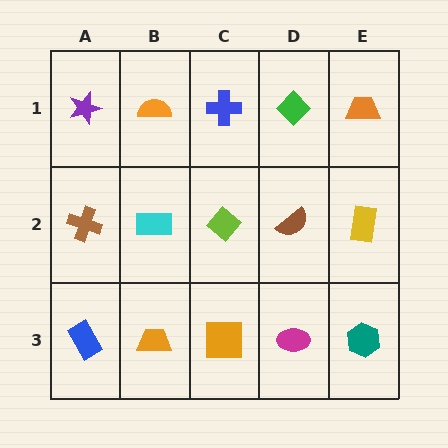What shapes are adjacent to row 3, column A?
A brown cross (row 2, column A), an orange trapezoid (row 3, column B).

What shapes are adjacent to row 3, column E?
A yellow rectangle (row 2, column E), a magenta ellipse (row 3, column D).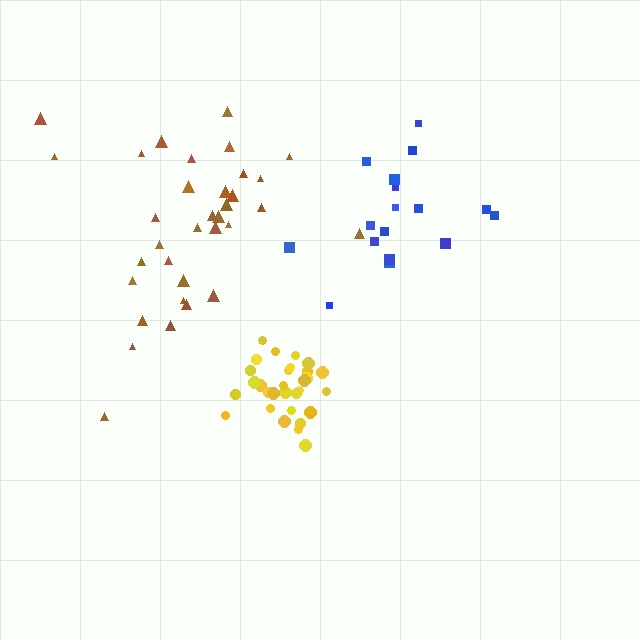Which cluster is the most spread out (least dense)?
Blue.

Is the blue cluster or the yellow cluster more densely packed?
Yellow.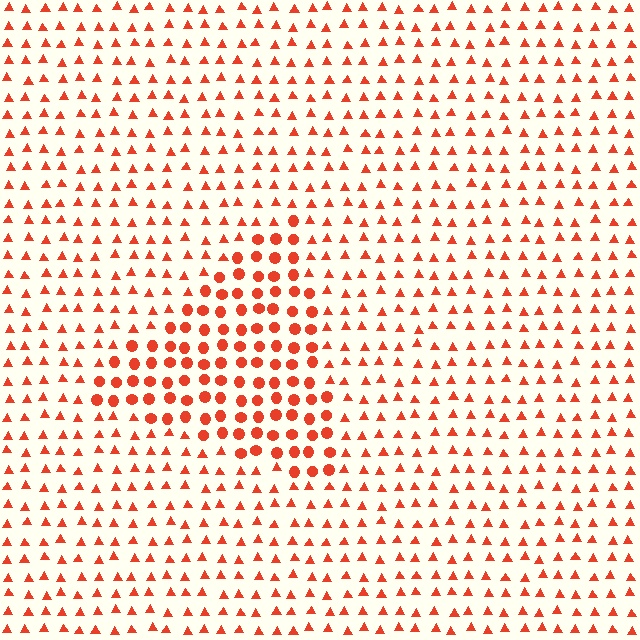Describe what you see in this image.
The image is filled with small red elements arranged in a uniform grid. A triangle-shaped region contains circles, while the surrounding area contains triangles. The boundary is defined purely by the change in element shape.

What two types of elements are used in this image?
The image uses circles inside the triangle region and triangles outside it.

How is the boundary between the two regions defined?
The boundary is defined by a change in element shape: circles inside vs. triangles outside. All elements share the same color and spacing.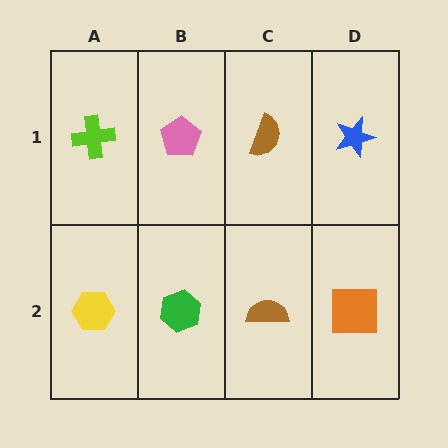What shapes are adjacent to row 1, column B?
A green hexagon (row 2, column B), a lime cross (row 1, column A), a brown semicircle (row 1, column C).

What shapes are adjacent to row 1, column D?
An orange square (row 2, column D), a brown semicircle (row 1, column C).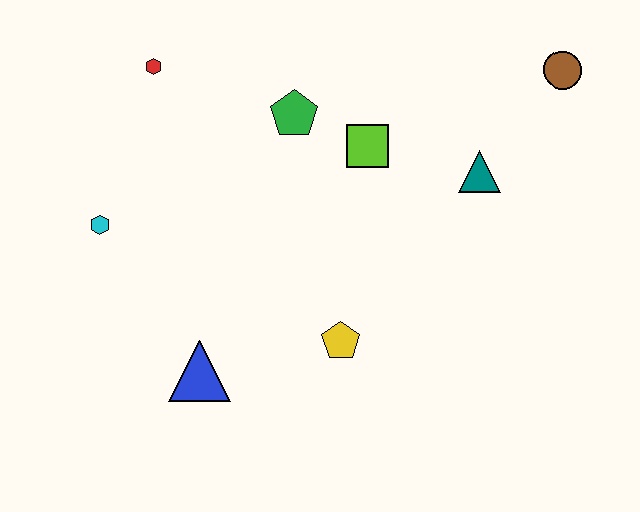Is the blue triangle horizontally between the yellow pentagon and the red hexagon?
Yes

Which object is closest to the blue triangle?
The yellow pentagon is closest to the blue triangle.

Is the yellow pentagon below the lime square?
Yes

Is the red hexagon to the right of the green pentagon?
No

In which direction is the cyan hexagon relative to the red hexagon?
The cyan hexagon is below the red hexagon.